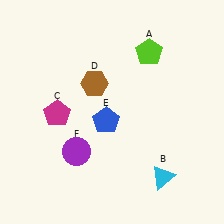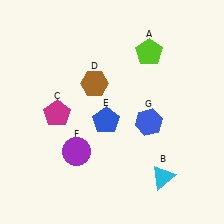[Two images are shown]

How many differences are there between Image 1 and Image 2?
There is 1 difference between the two images.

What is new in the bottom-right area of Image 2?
A blue hexagon (G) was added in the bottom-right area of Image 2.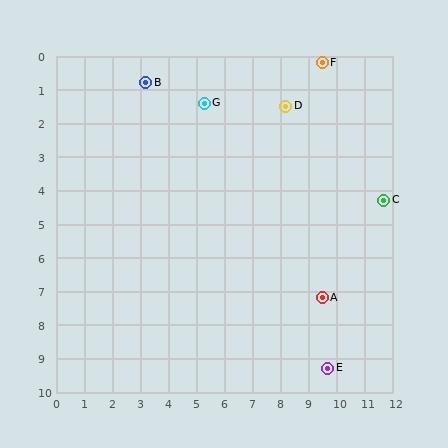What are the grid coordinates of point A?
Point A is at approximately (9.5, 7.2).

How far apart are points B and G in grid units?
Points B and G are about 2.2 grid units apart.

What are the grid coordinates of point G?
Point G is at approximately (5.3, 1.4).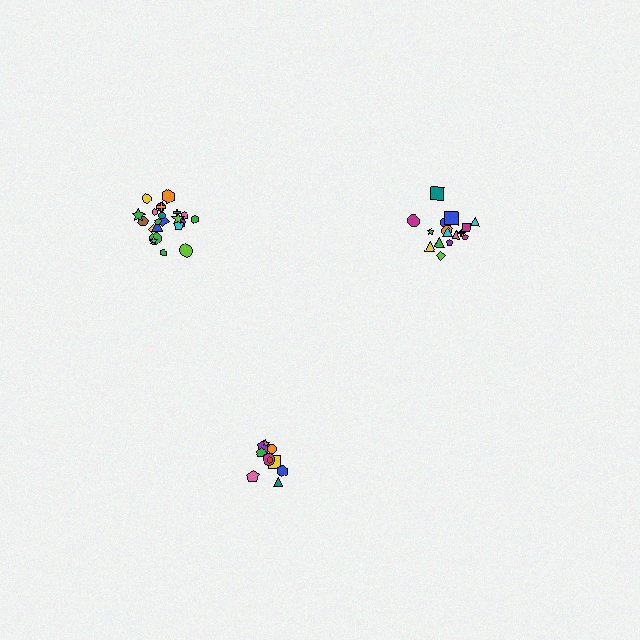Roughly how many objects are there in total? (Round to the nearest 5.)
Roughly 50 objects in total.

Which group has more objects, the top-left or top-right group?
The top-left group.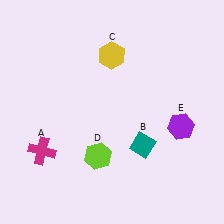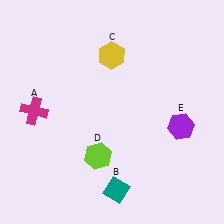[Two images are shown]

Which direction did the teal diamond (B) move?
The teal diamond (B) moved down.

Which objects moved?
The objects that moved are: the magenta cross (A), the teal diamond (B).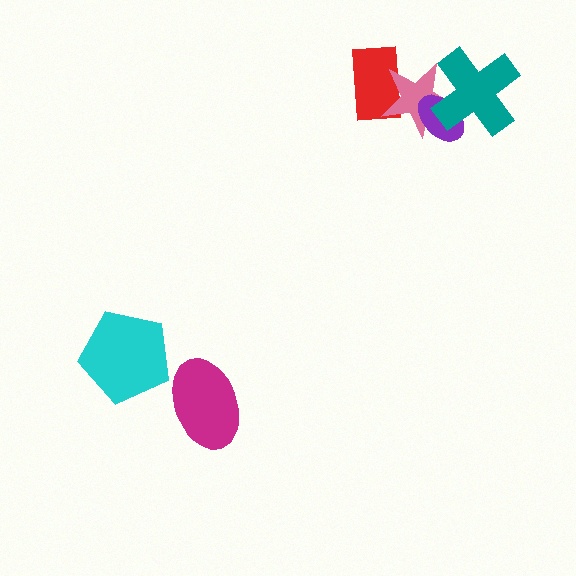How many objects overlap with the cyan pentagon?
0 objects overlap with the cyan pentagon.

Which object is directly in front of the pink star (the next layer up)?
The purple ellipse is directly in front of the pink star.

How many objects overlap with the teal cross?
2 objects overlap with the teal cross.